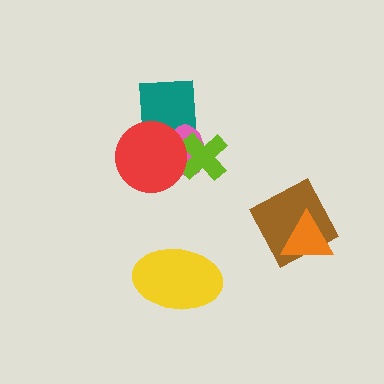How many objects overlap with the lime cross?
3 objects overlap with the lime cross.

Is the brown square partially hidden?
Yes, it is partially covered by another shape.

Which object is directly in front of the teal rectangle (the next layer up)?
The pink ellipse is directly in front of the teal rectangle.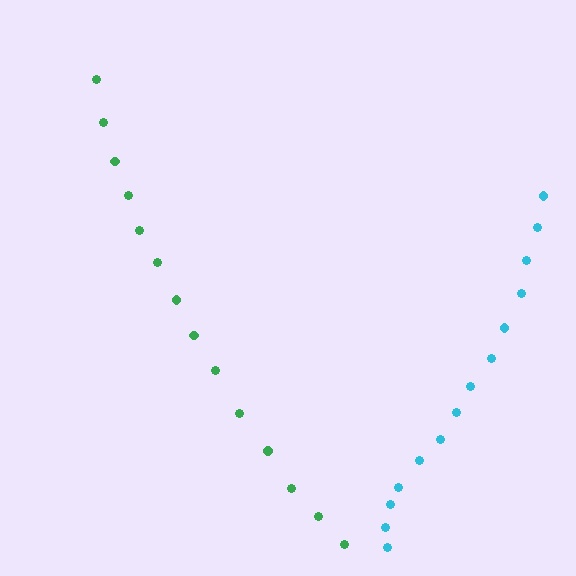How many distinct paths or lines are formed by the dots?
There are 2 distinct paths.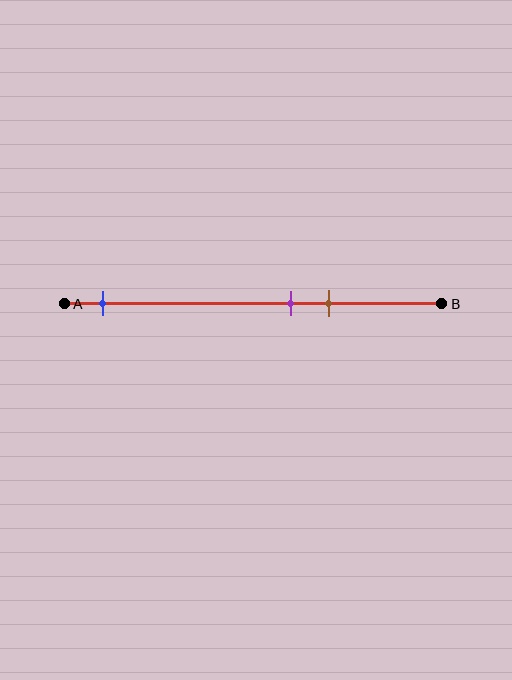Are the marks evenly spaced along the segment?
No, the marks are not evenly spaced.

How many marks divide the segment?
There are 3 marks dividing the segment.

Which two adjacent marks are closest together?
The purple and brown marks are the closest adjacent pair.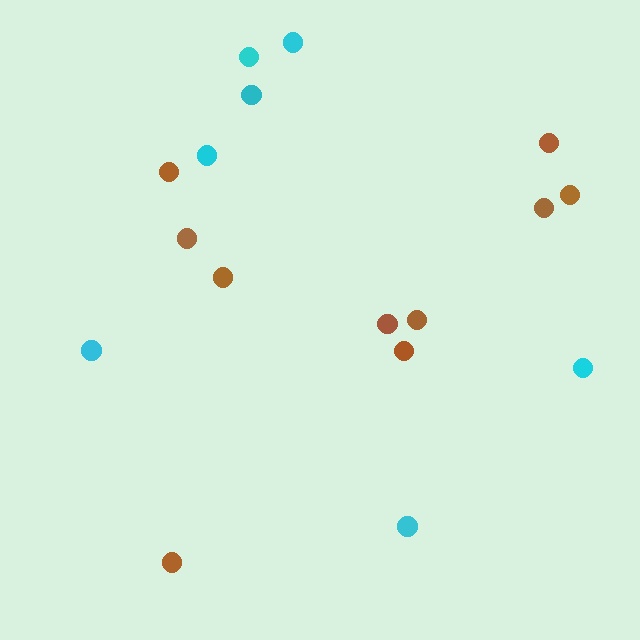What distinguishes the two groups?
There are 2 groups: one group of cyan circles (7) and one group of brown circles (10).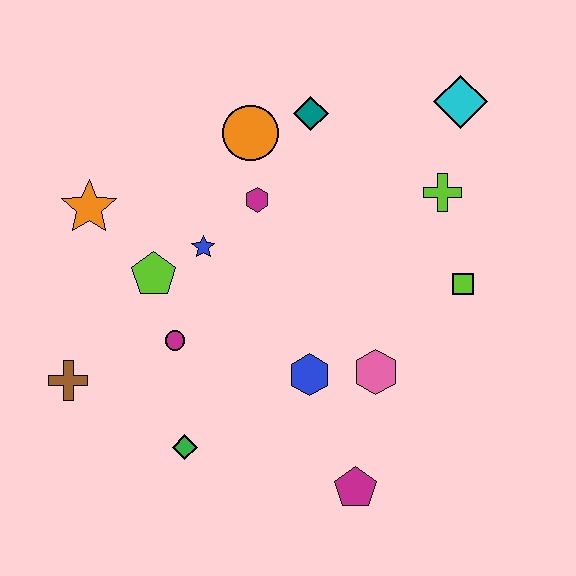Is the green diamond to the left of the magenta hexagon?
Yes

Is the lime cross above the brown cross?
Yes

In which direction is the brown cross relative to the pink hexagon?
The brown cross is to the left of the pink hexagon.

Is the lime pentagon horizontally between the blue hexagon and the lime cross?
No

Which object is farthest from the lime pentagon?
The cyan diamond is farthest from the lime pentagon.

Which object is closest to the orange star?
The lime pentagon is closest to the orange star.